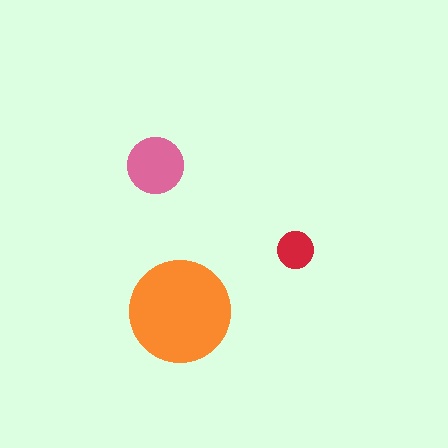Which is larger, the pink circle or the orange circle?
The orange one.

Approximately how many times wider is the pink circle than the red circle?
About 1.5 times wider.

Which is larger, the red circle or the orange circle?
The orange one.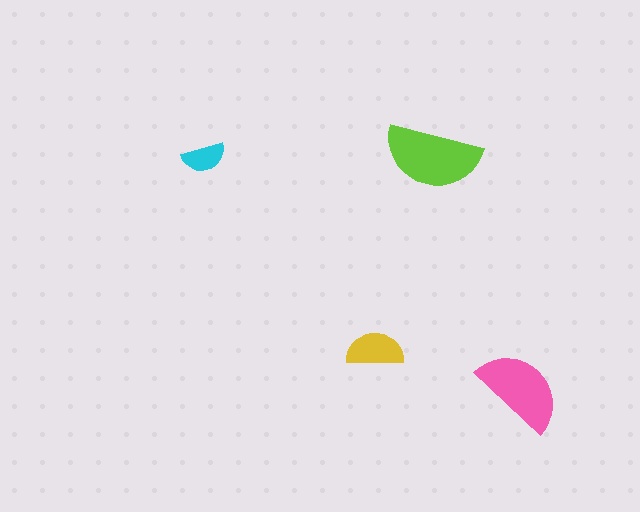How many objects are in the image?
There are 4 objects in the image.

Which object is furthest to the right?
The pink semicircle is rightmost.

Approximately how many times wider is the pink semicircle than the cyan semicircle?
About 2 times wider.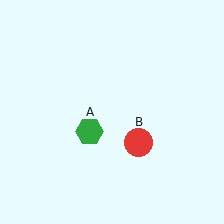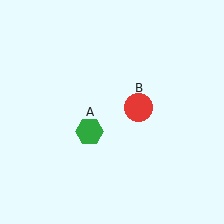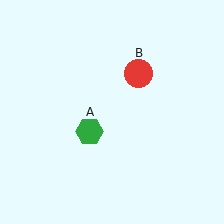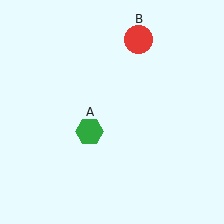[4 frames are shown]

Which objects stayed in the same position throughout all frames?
Green hexagon (object A) remained stationary.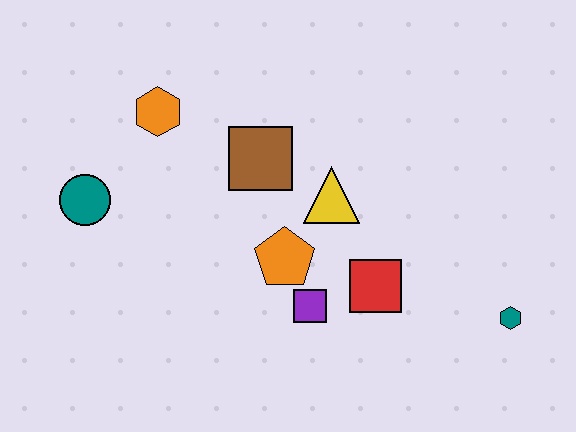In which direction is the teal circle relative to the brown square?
The teal circle is to the left of the brown square.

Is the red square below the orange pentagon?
Yes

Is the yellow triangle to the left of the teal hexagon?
Yes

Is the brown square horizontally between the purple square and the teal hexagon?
No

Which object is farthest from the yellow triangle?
The teal circle is farthest from the yellow triangle.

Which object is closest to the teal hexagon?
The red square is closest to the teal hexagon.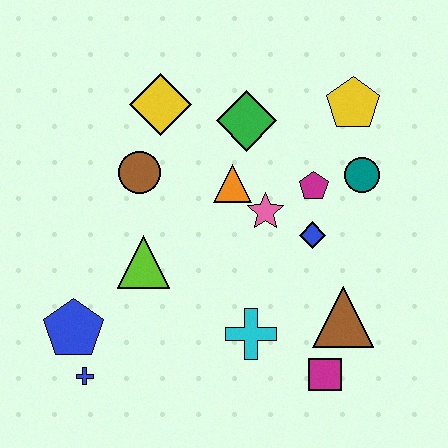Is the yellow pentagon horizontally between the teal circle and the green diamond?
Yes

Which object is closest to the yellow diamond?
The brown circle is closest to the yellow diamond.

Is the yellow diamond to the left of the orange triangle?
Yes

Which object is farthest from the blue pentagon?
The yellow pentagon is farthest from the blue pentagon.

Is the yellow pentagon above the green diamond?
Yes